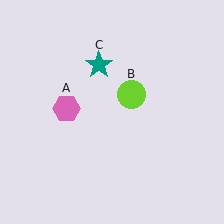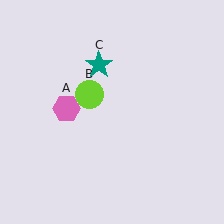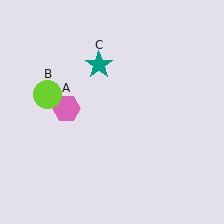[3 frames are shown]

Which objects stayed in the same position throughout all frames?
Pink hexagon (object A) and teal star (object C) remained stationary.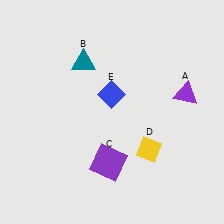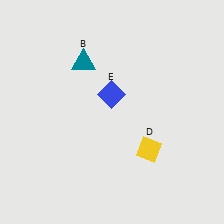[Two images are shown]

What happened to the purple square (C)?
The purple square (C) was removed in Image 2. It was in the bottom-left area of Image 1.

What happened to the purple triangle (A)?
The purple triangle (A) was removed in Image 2. It was in the top-right area of Image 1.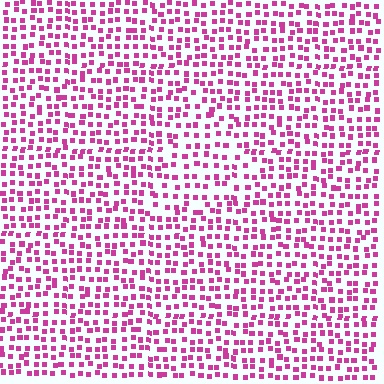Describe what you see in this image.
The image contains small magenta elements arranged at two different densities. A triangle-shaped region is visible where the elements are less densely packed than the surrounding area.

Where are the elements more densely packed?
The elements are more densely packed outside the triangle boundary.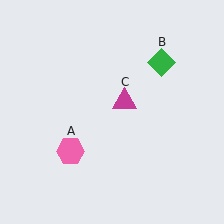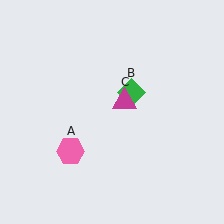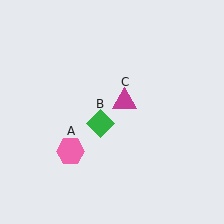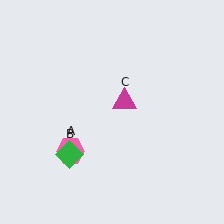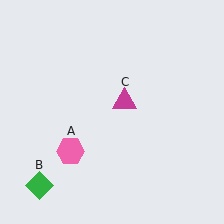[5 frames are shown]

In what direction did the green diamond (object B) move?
The green diamond (object B) moved down and to the left.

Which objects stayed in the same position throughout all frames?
Pink hexagon (object A) and magenta triangle (object C) remained stationary.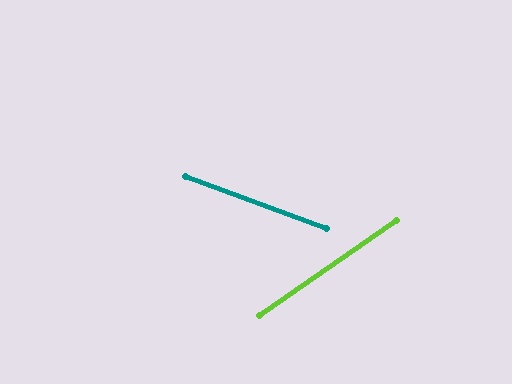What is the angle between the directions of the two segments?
Approximately 55 degrees.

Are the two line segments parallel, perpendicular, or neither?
Neither parallel nor perpendicular — they differ by about 55°.